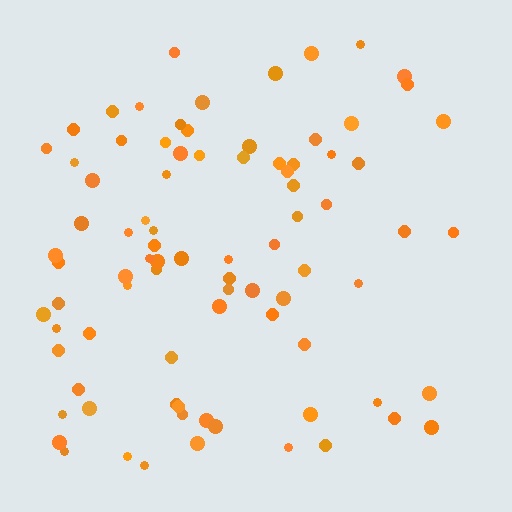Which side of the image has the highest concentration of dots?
The left.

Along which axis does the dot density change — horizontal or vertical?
Horizontal.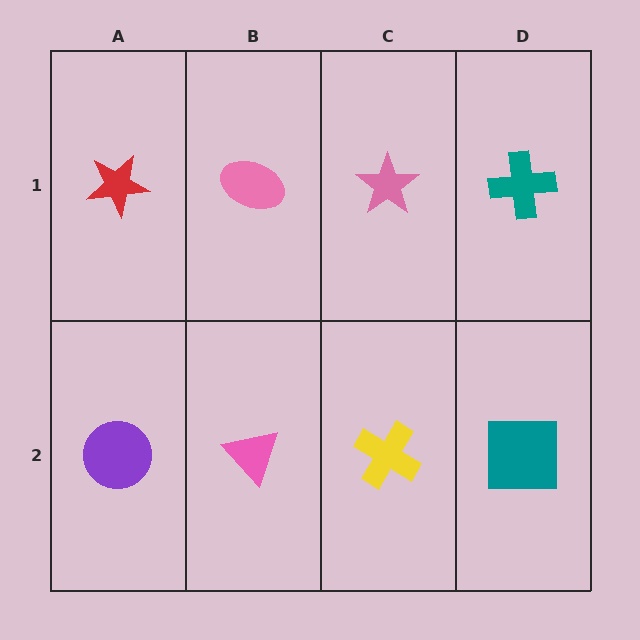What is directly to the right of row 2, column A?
A pink triangle.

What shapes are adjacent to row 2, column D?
A teal cross (row 1, column D), a yellow cross (row 2, column C).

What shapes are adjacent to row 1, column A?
A purple circle (row 2, column A), a pink ellipse (row 1, column B).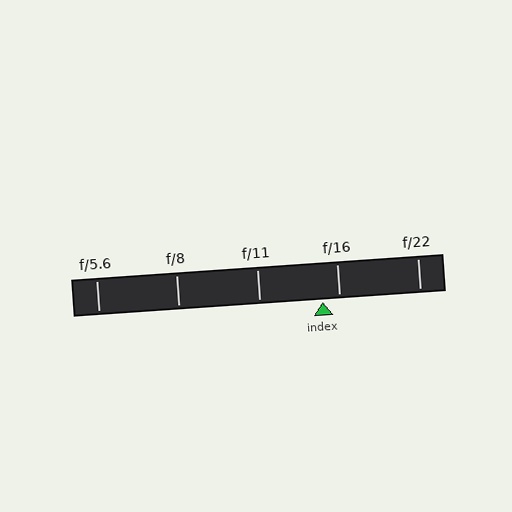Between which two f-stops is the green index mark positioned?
The index mark is between f/11 and f/16.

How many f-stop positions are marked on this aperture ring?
There are 5 f-stop positions marked.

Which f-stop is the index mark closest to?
The index mark is closest to f/16.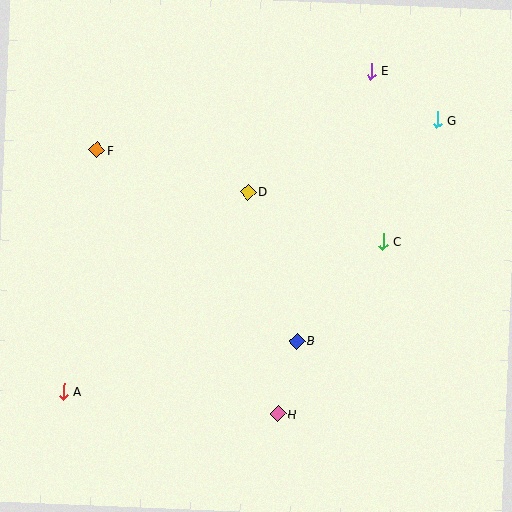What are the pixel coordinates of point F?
Point F is at (97, 150).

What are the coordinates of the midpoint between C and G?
The midpoint between C and G is at (410, 181).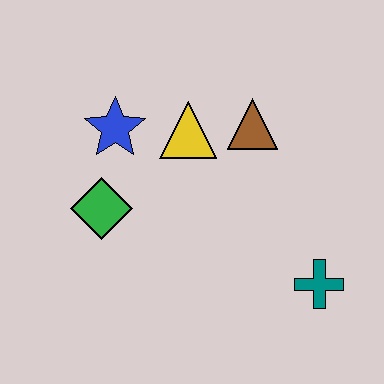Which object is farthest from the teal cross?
The blue star is farthest from the teal cross.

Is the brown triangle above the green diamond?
Yes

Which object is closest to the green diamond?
The blue star is closest to the green diamond.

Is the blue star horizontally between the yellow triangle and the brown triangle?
No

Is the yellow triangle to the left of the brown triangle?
Yes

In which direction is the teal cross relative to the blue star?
The teal cross is to the right of the blue star.